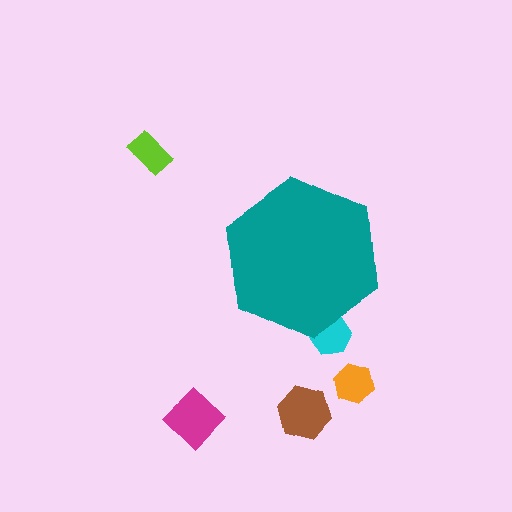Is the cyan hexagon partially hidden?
Yes, the cyan hexagon is partially hidden behind the teal hexagon.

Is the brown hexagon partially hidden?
No, the brown hexagon is fully visible.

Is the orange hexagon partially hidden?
No, the orange hexagon is fully visible.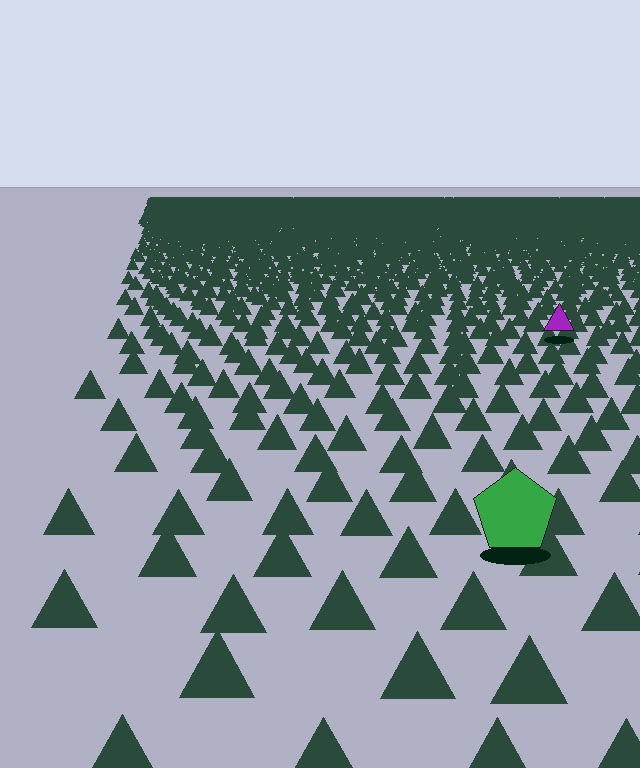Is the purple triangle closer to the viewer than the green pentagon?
No. The green pentagon is closer — you can tell from the texture gradient: the ground texture is coarser near it.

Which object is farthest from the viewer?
The purple triangle is farthest from the viewer. It appears smaller and the ground texture around it is denser.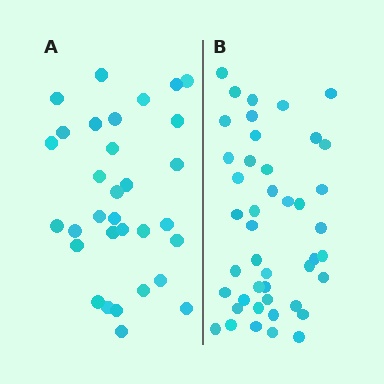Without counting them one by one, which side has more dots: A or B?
Region B (the right region) has more dots.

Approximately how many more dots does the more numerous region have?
Region B has roughly 12 or so more dots than region A.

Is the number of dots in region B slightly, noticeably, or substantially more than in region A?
Region B has noticeably more, but not dramatically so. The ratio is roughly 1.4 to 1.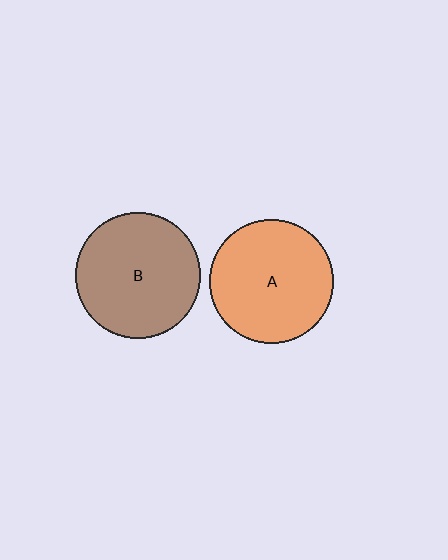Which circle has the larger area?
Circle B (brown).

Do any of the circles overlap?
No, none of the circles overlap.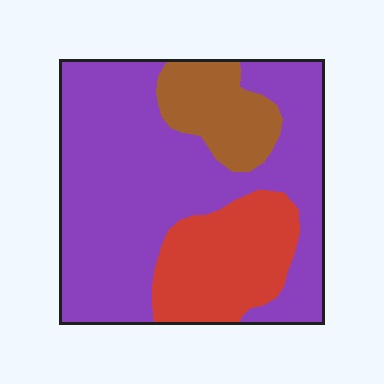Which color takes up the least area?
Brown, at roughly 15%.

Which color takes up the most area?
Purple, at roughly 65%.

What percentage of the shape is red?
Red takes up between a sixth and a third of the shape.